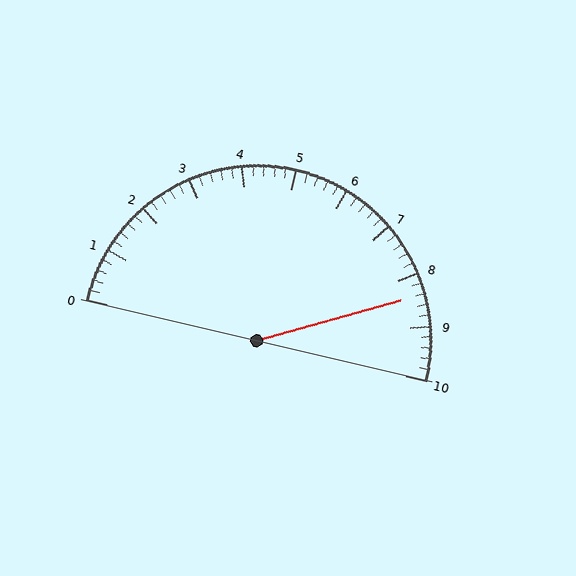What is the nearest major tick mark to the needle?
The nearest major tick mark is 8.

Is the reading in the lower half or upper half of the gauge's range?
The reading is in the upper half of the range (0 to 10).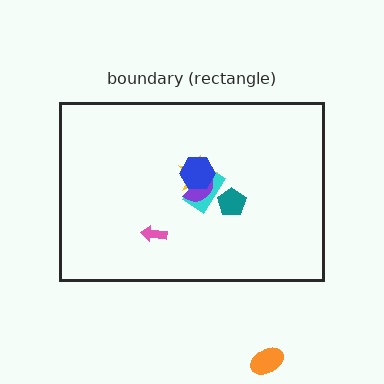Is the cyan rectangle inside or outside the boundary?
Inside.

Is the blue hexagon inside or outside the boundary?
Inside.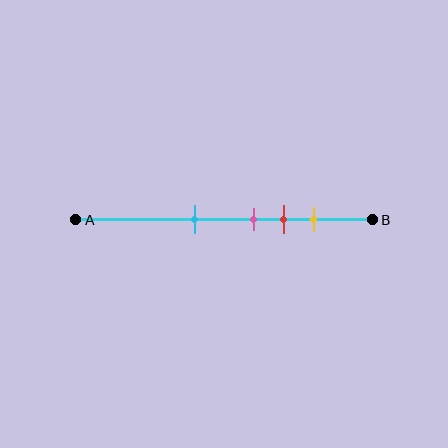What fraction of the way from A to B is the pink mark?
The pink mark is approximately 60% (0.6) of the way from A to B.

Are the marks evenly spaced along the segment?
No, the marks are not evenly spaced.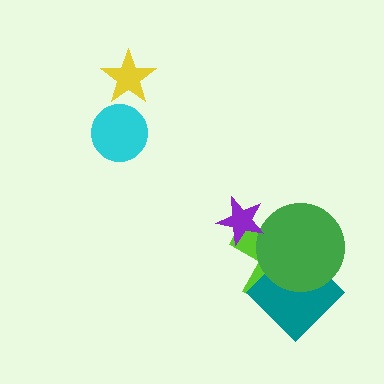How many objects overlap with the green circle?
2 objects overlap with the green circle.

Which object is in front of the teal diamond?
The green circle is in front of the teal diamond.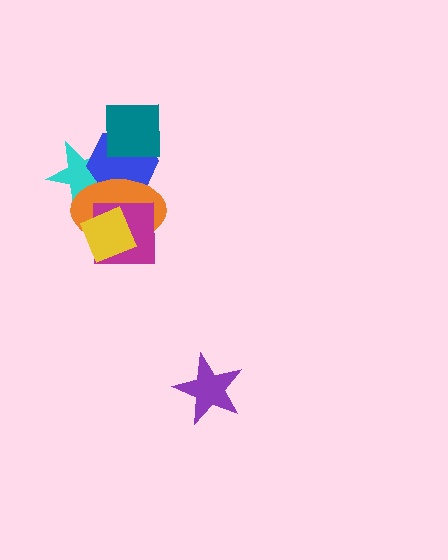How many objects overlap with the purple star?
0 objects overlap with the purple star.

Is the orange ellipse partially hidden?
Yes, it is partially covered by another shape.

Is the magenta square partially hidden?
Yes, it is partially covered by another shape.